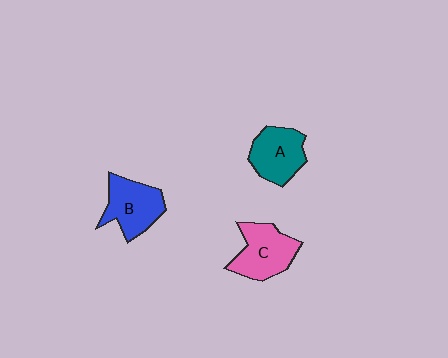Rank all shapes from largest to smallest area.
From largest to smallest: C (pink), B (blue), A (teal).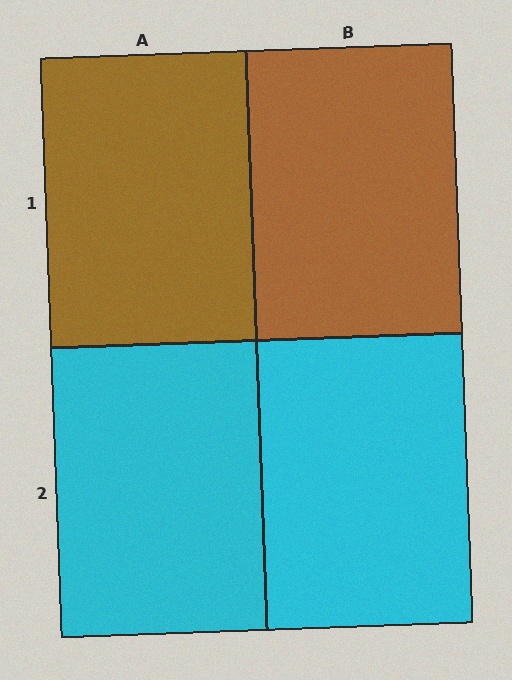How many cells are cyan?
2 cells are cyan.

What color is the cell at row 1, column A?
Brown.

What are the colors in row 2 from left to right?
Cyan, cyan.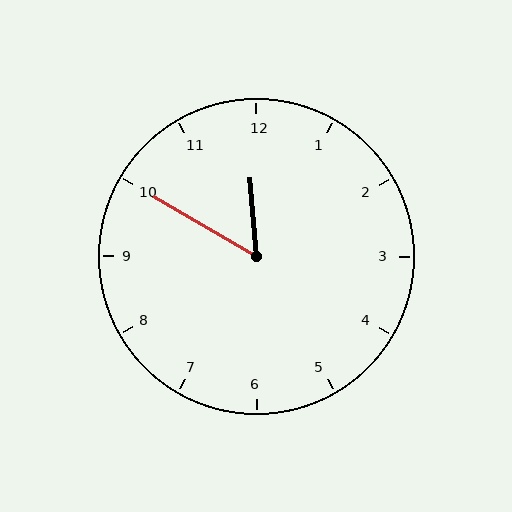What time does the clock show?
11:50.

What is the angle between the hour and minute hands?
Approximately 55 degrees.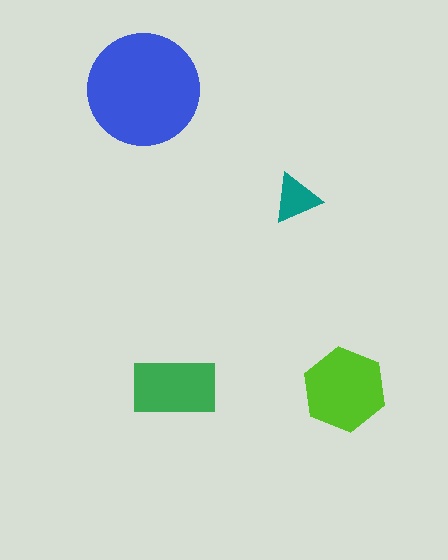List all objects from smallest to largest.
The teal triangle, the green rectangle, the lime hexagon, the blue circle.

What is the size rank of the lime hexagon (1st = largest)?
2nd.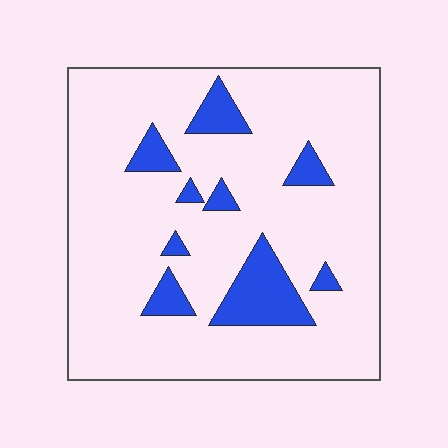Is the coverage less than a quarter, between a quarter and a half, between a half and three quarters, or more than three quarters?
Less than a quarter.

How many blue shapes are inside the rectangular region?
9.